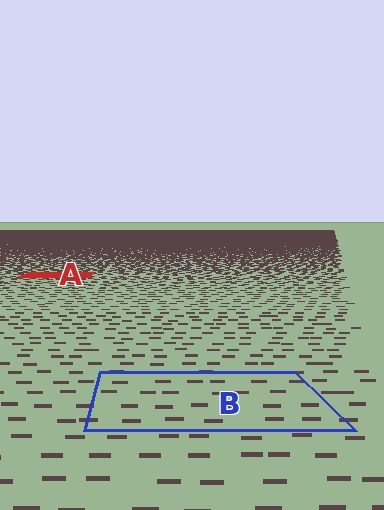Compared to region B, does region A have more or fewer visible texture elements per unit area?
Region A has more texture elements per unit area — they are packed more densely because it is farther away.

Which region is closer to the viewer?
Region B is closer. The texture elements there are larger and more spread out.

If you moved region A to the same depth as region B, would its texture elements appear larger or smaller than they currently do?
They would appear larger. At a closer depth, the same texture elements are projected at a bigger on-screen size.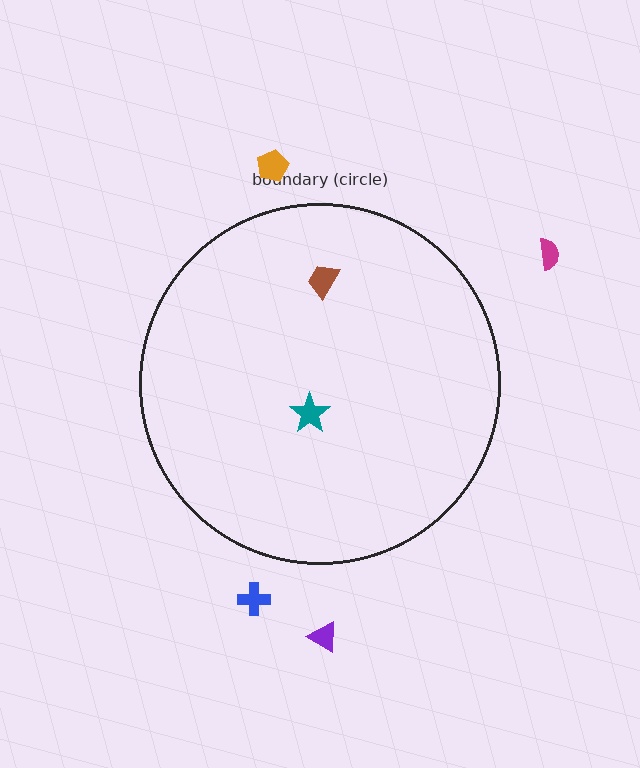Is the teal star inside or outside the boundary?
Inside.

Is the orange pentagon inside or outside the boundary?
Outside.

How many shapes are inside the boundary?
2 inside, 4 outside.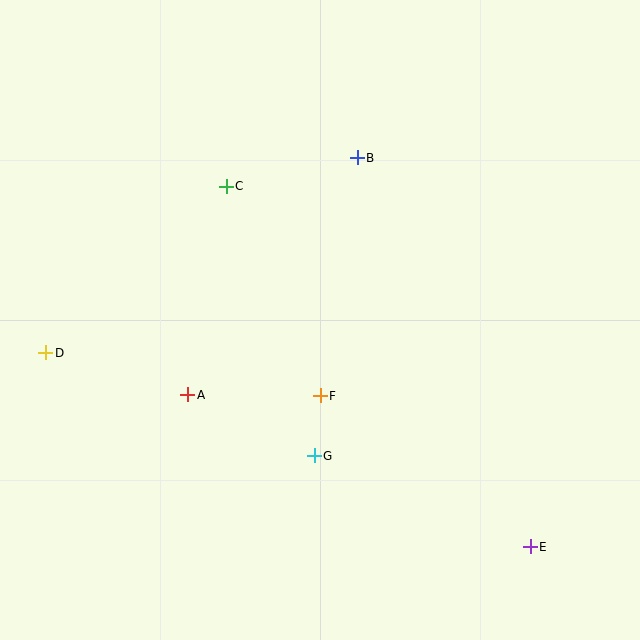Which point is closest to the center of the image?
Point F at (320, 396) is closest to the center.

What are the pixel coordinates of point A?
Point A is at (188, 395).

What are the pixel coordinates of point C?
Point C is at (226, 186).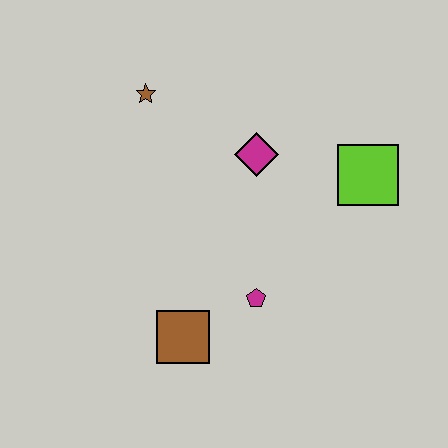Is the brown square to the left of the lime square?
Yes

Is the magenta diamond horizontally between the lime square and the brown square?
Yes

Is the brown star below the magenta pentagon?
No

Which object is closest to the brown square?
The magenta pentagon is closest to the brown square.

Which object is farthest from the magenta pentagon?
The brown star is farthest from the magenta pentagon.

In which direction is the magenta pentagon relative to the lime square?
The magenta pentagon is below the lime square.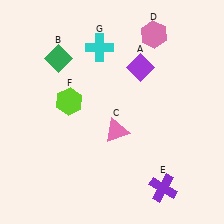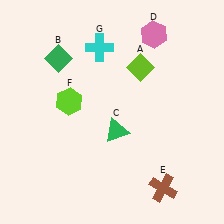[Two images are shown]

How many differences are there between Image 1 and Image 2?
There are 3 differences between the two images.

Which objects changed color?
A changed from purple to lime. C changed from pink to green. E changed from purple to brown.